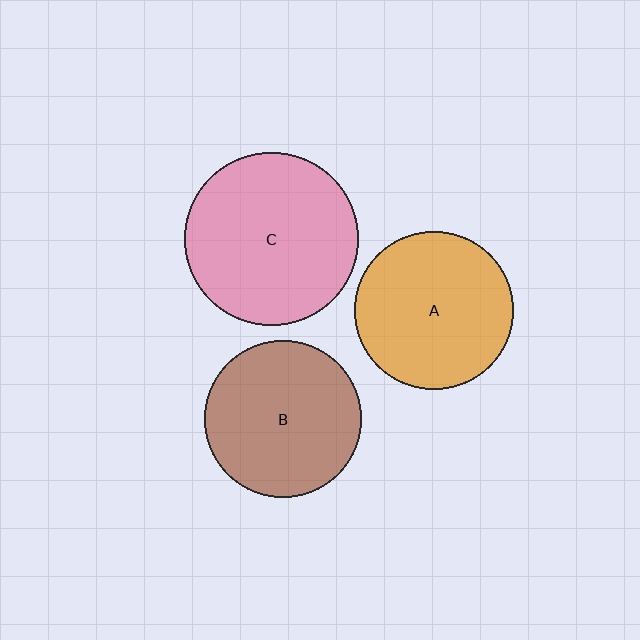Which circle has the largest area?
Circle C (pink).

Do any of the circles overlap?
No, none of the circles overlap.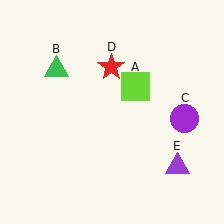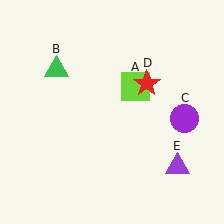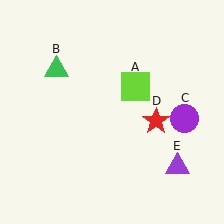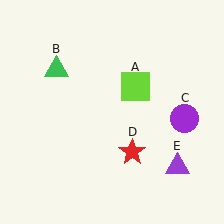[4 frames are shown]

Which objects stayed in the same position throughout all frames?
Lime square (object A) and green triangle (object B) and purple circle (object C) and purple triangle (object E) remained stationary.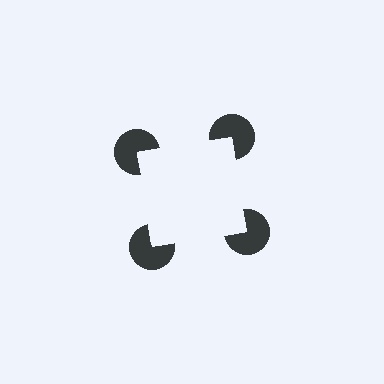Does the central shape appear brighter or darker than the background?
It typically appears slightly brighter than the background, even though no actual brightness change is drawn.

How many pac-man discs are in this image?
There are 4 — one at each vertex of the illusory square.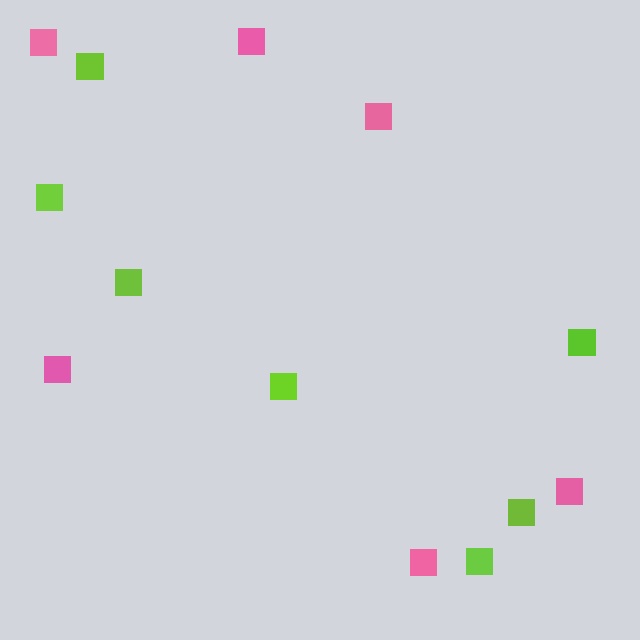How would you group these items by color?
There are 2 groups: one group of pink squares (6) and one group of lime squares (7).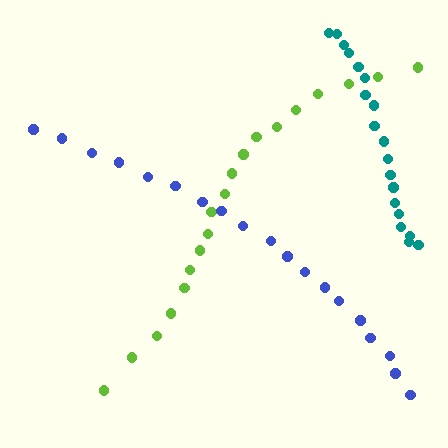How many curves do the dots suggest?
There are 3 distinct paths.